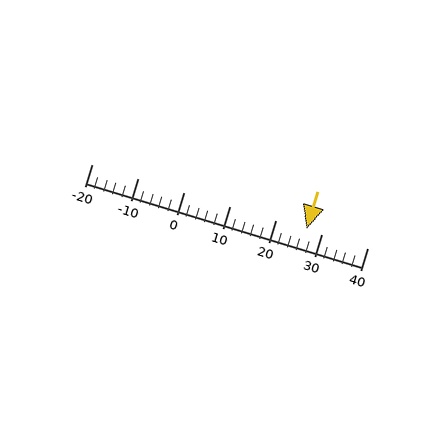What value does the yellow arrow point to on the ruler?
The yellow arrow points to approximately 27.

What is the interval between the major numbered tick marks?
The major tick marks are spaced 10 units apart.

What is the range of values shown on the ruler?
The ruler shows values from -20 to 40.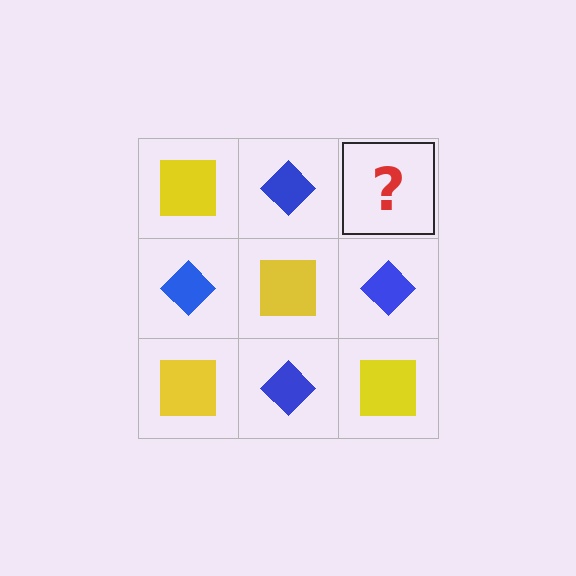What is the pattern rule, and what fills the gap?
The rule is that it alternates yellow square and blue diamond in a checkerboard pattern. The gap should be filled with a yellow square.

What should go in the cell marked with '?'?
The missing cell should contain a yellow square.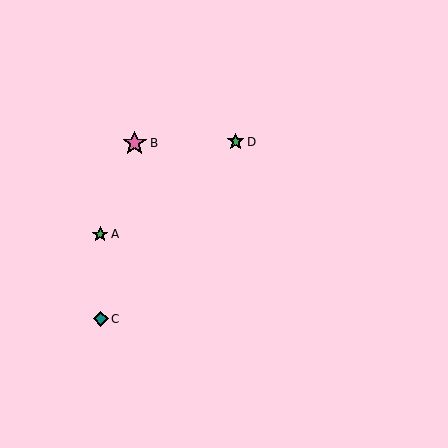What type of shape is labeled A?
Shape A is a green star.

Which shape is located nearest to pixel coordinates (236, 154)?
The green star (labeled D) at (236, 142) is nearest to that location.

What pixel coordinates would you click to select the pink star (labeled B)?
Click at (135, 143) to select the pink star B.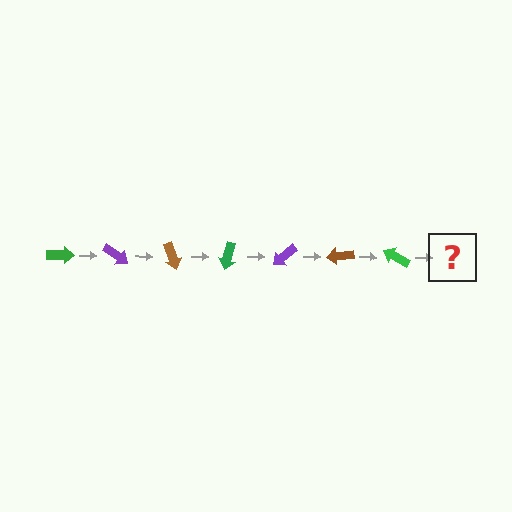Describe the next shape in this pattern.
It should be a purple arrow, rotated 245 degrees from the start.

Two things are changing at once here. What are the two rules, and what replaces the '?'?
The two rules are that it rotates 35 degrees each step and the color cycles through green, purple, and brown. The '?' should be a purple arrow, rotated 245 degrees from the start.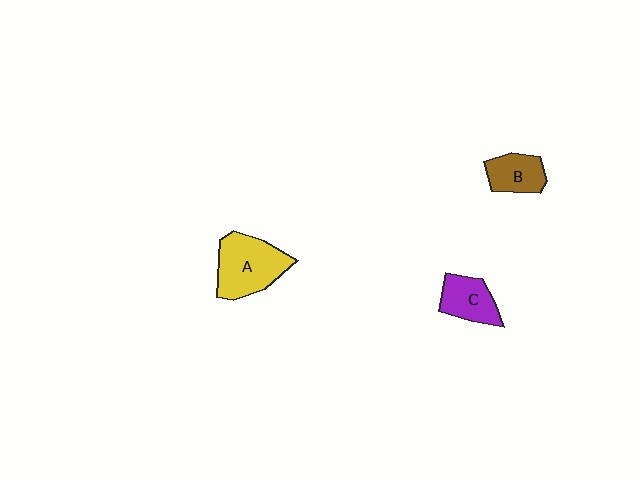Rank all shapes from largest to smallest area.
From largest to smallest: A (yellow), C (purple), B (brown).